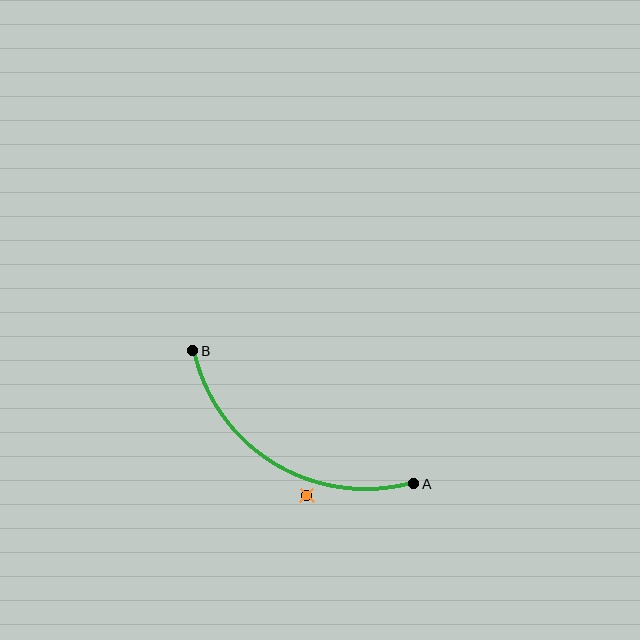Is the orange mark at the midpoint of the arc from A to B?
No — the orange mark does not lie on the arc at all. It sits slightly outside the curve.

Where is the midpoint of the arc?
The arc midpoint is the point on the curve farthest from the straight line joining A and B. It sits below that line.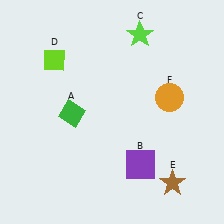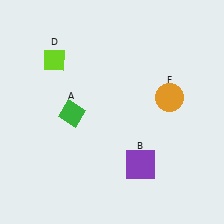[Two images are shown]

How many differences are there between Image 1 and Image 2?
There are 2 differences between the two images.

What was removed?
The brown star (E), the lime star (C) were removed in Image 2.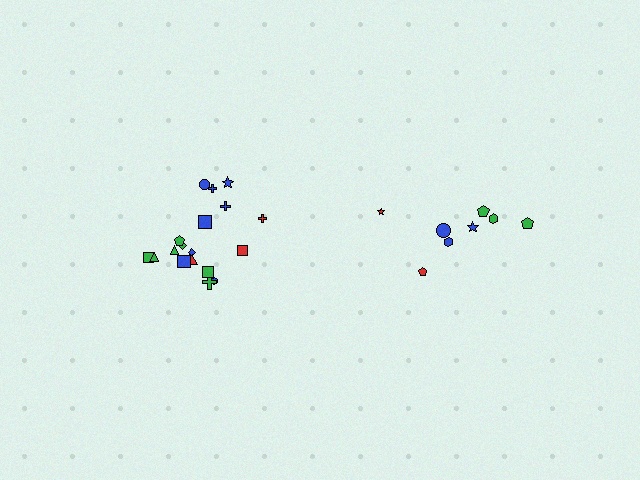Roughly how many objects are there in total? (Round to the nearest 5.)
Roughly 25 objects in total.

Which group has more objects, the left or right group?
The left group.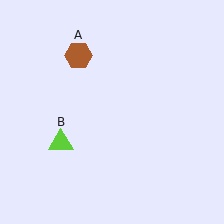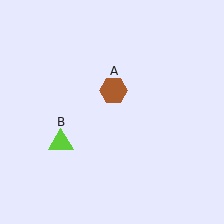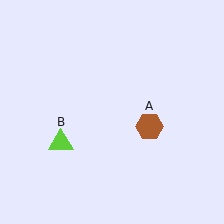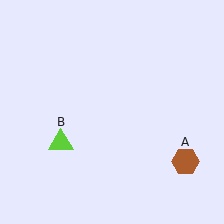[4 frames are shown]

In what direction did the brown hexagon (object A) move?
The brown hexagon (object A) moved down and to the right.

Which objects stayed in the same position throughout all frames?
Lime triangle (object B) remained stationary.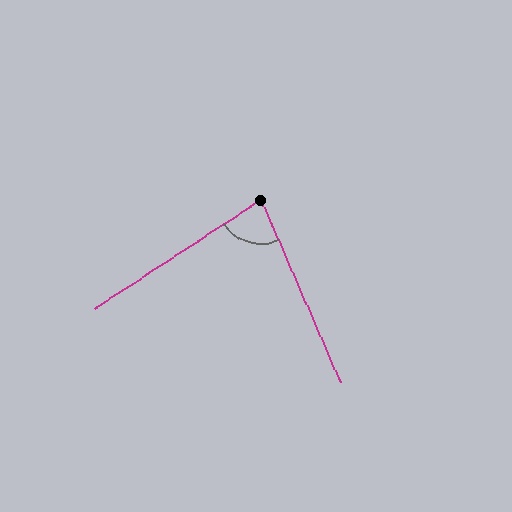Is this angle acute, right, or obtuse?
It is acute.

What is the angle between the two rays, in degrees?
Approximately 80 degrees.